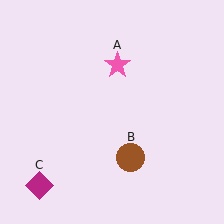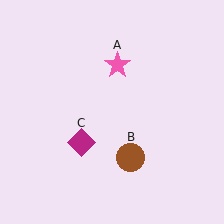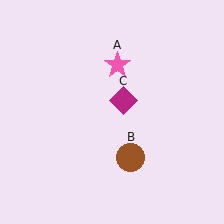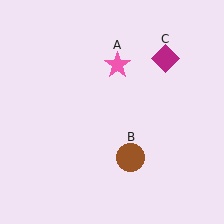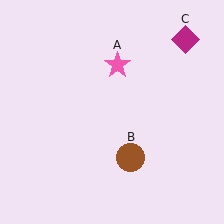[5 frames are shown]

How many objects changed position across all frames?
1 object changed position: magenta diamond (object C).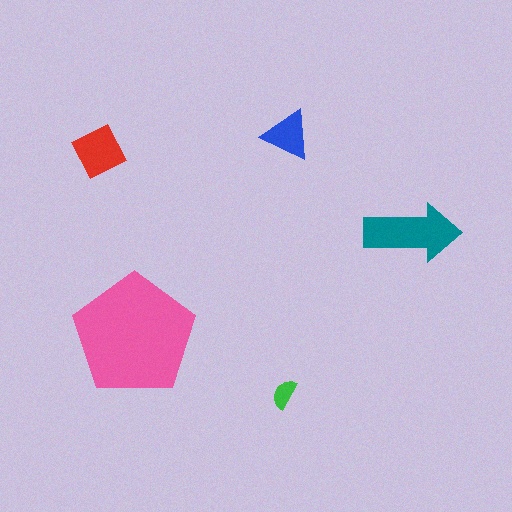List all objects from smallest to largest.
The green semicircle, the blue triangle, the red diamond, the teal arrow, the pink pentagon.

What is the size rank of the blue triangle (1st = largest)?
4th.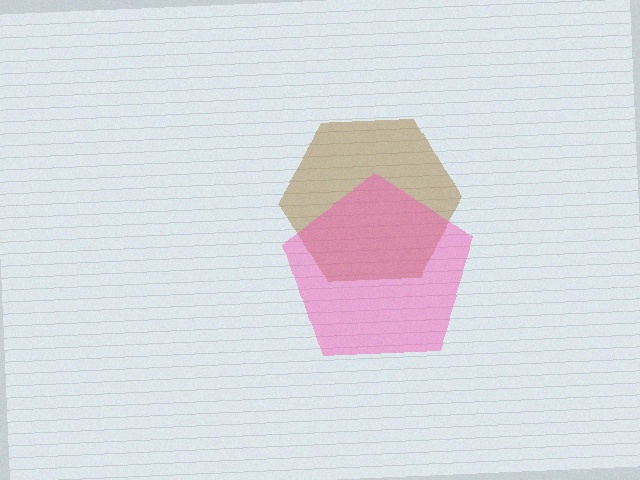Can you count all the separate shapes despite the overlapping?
Yes, there are 2 separate shapes.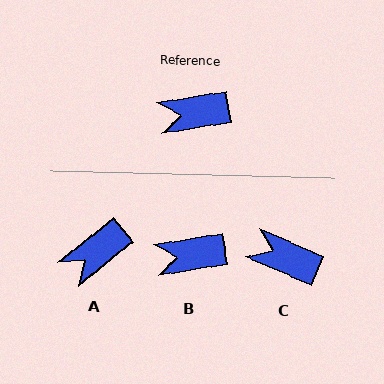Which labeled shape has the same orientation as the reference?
B.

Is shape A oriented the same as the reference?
No, it is off by about 29 degrees.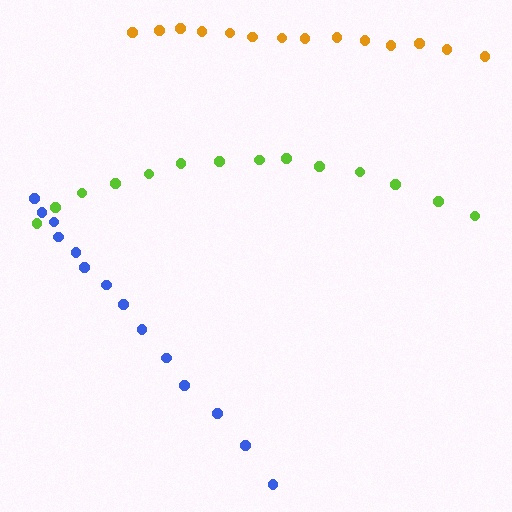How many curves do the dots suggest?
There are 3 distinct paths.